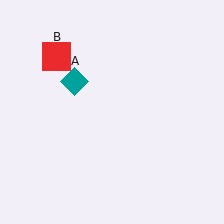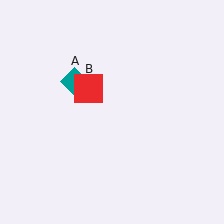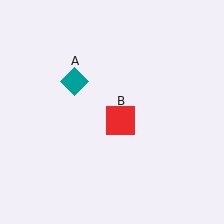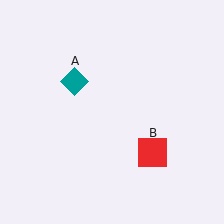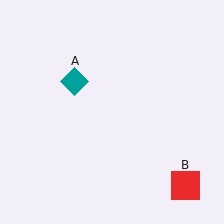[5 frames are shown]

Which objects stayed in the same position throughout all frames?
Teal diamond (object A) remained stationary.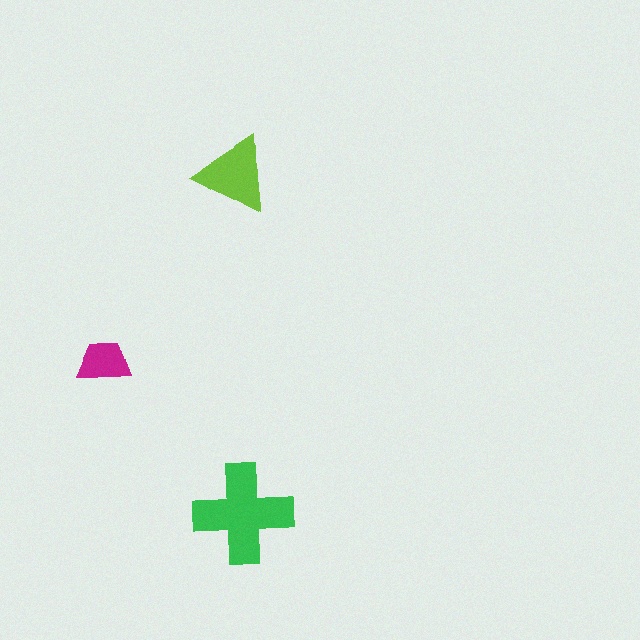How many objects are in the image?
There are 3 objects in the image.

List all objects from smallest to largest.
The magenta trapezoid, the lime triangle, the green cross.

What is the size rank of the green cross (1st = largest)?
1st.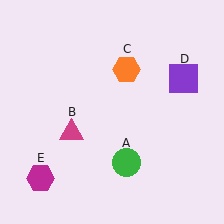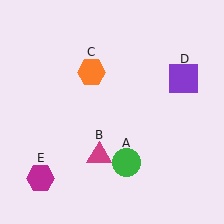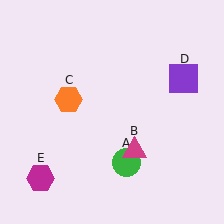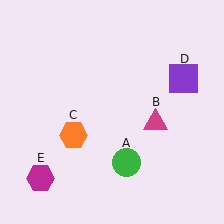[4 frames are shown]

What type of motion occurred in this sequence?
The magenta triangle (object B), orange hexagon (object C) rotated counterclockwise around the center of the scene.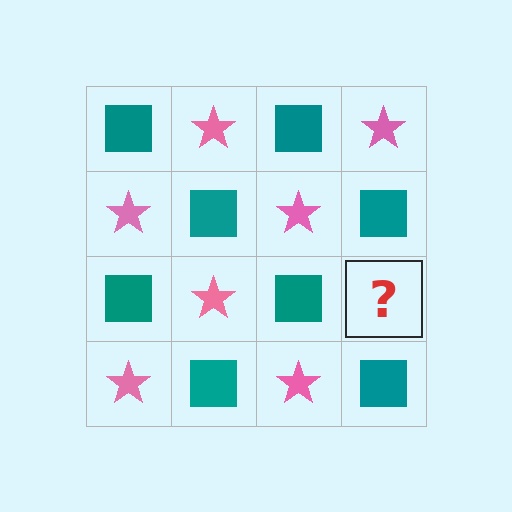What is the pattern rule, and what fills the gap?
The rule is that it alternates teal square and pink star in a checkerboard pattern. The gap should be filled with a pink star.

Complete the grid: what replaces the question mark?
The question mark should be replaced with a pink star.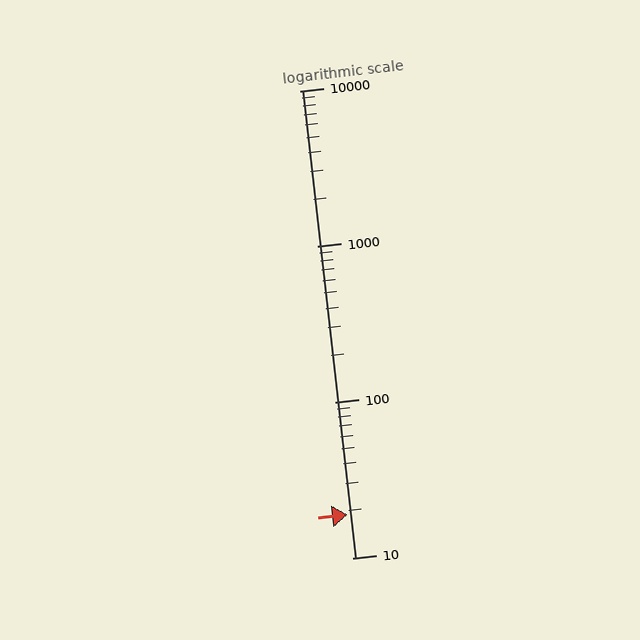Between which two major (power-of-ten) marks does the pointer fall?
The pointer is between 10 and 100.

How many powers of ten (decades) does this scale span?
The scale spans 3 decades, from 10 to 10000.